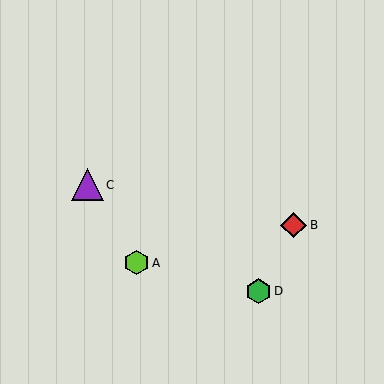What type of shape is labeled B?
Shape B is a red diamond.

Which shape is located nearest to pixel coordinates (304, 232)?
The red diamond (labeled B) at (294, 225) is nearest to that location.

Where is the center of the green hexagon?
The center of the green hexagon is at (258, 291).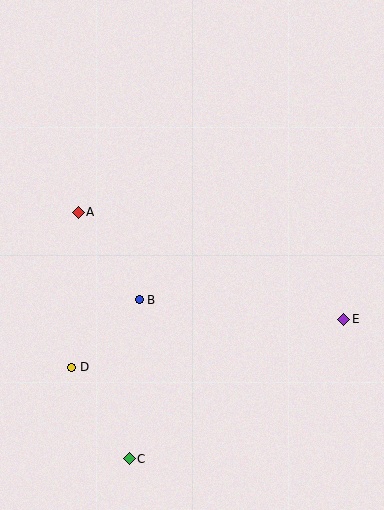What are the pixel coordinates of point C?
Point C is at (129, 459).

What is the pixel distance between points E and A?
The distance between E and A is 286 pixels.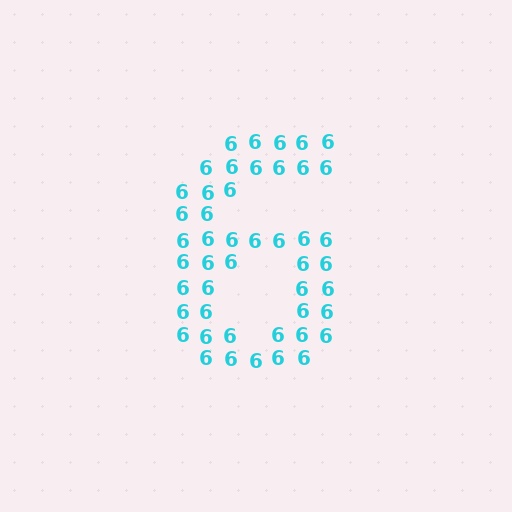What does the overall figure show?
The overall figure shows the digit 6.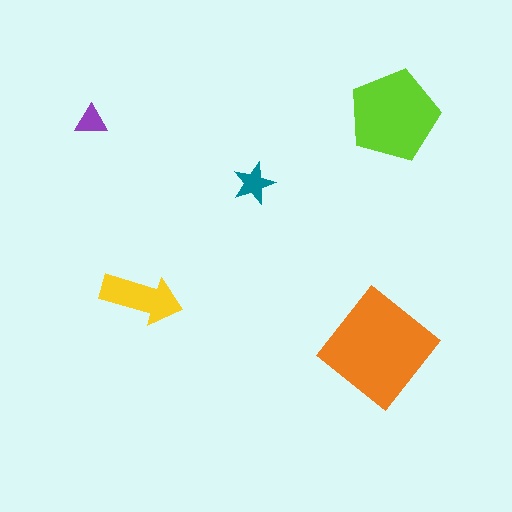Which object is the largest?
The orange diamond.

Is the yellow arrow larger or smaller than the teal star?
Larger.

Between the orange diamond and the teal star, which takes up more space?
The orange diamond.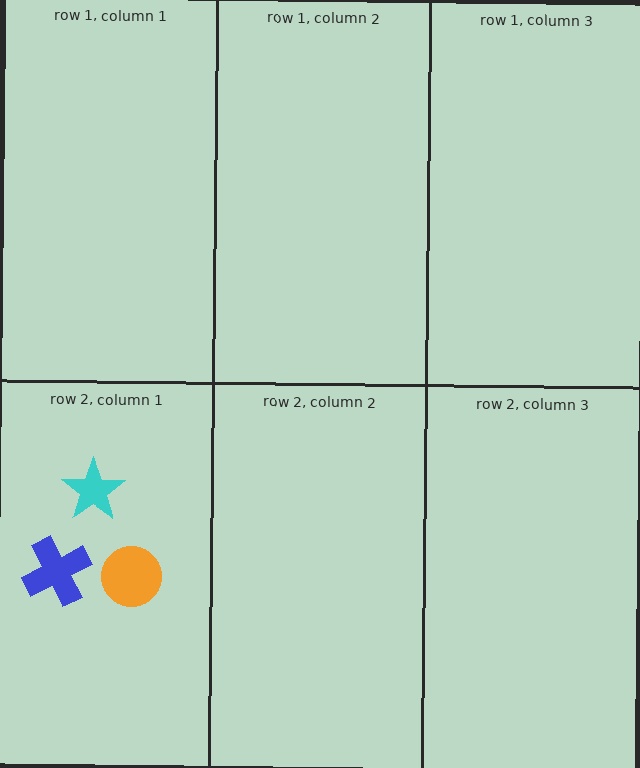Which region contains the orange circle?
The row 2, column 1 region.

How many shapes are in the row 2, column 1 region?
3.